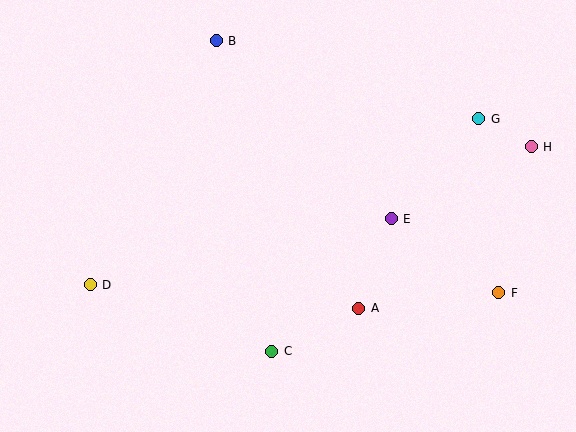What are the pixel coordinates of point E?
Point E is at (391, 219).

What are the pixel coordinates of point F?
Point F is at (499, 293).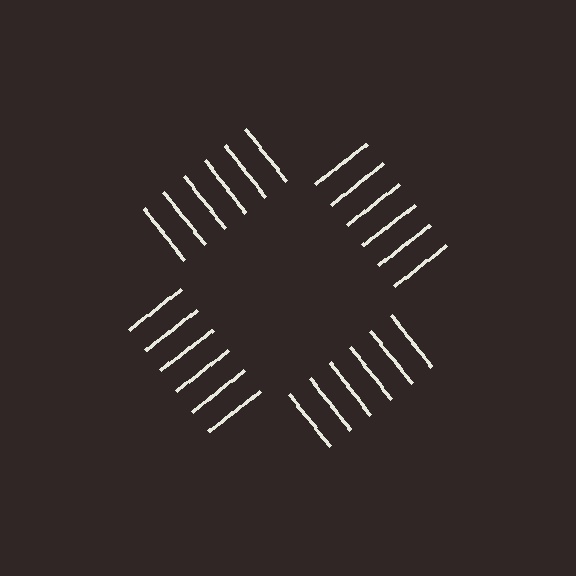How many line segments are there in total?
24 — 6 along each of the 4 edges.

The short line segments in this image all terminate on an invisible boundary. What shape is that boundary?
An illusory square — the line segments terminate on its edges but no continuous stroke is drawn.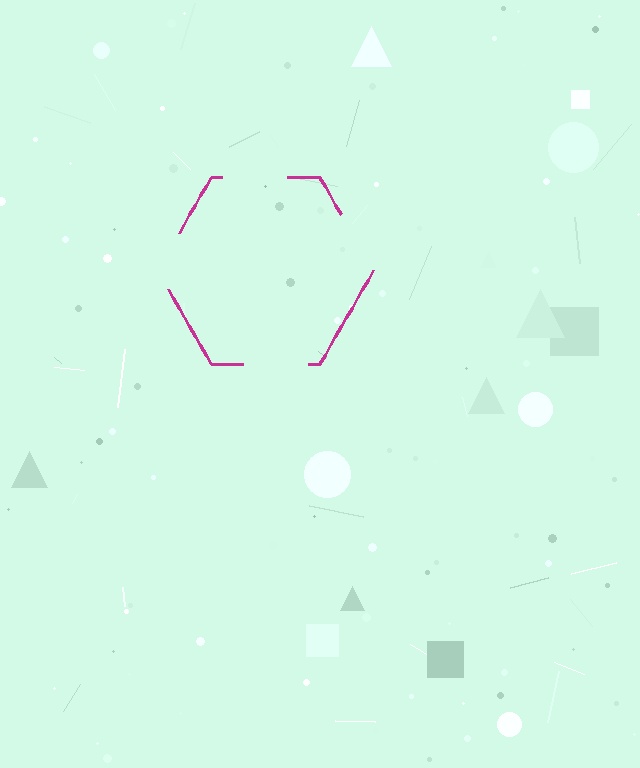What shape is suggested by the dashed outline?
The dashed outline suggests a hexagon.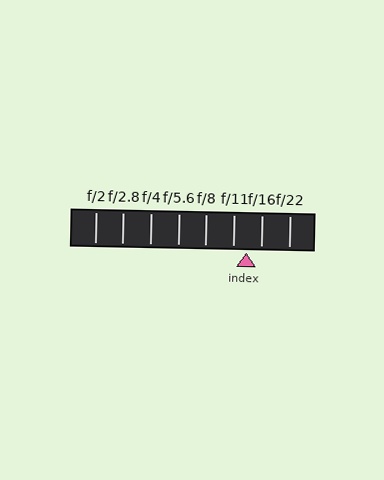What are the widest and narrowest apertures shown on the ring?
The widest aperture shown is f/2 and the narrowest is f/22.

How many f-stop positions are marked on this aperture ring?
There are 8 f-stop positions marked.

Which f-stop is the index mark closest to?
The index mark is closest to f/11.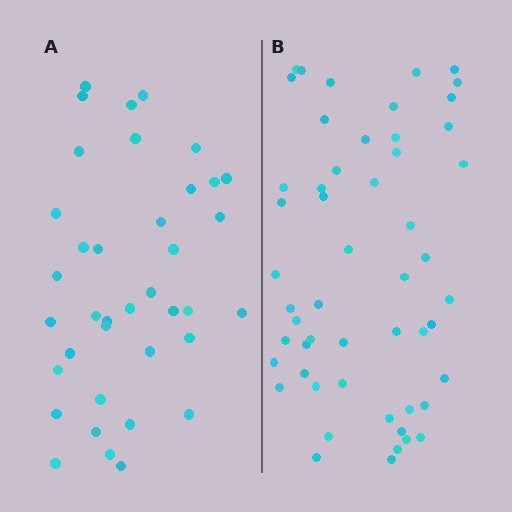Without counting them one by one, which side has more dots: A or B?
Region B (the right region) has more dots.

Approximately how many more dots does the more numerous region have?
Region B has approximately 15 more dots than region A.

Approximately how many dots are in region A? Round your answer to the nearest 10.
About 40 dots. (The exact count is 38, which rounds to 40.)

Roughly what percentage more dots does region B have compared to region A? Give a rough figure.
About 40% more.